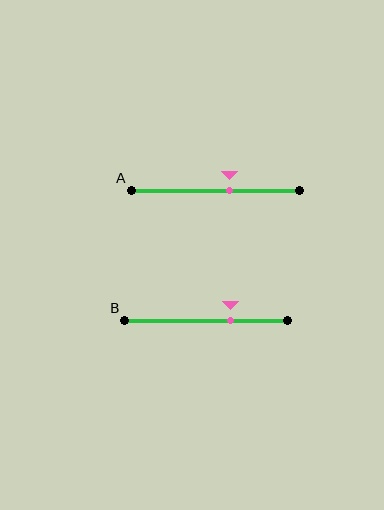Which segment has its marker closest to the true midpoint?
Segment A has its marker closest to the true midpoint.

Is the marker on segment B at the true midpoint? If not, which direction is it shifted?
No, the marker on segment B is shifted to the right by about 15% of the segment length.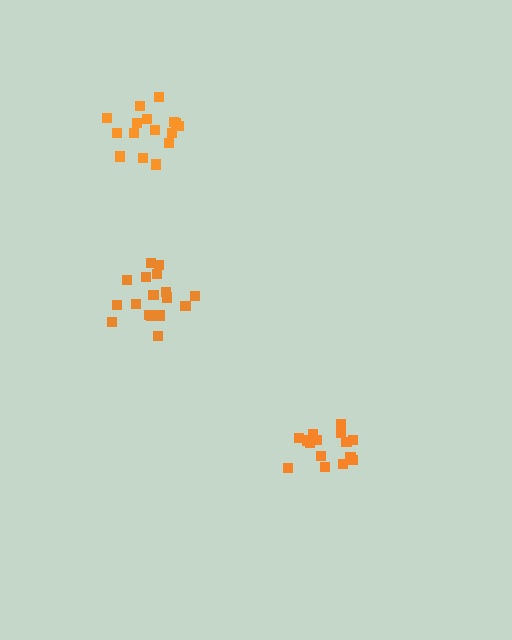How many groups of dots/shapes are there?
There are 3 groups.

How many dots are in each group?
Group 1: 15 dots, Group 2: 16 dots, Group 3: 18 dots (49 total).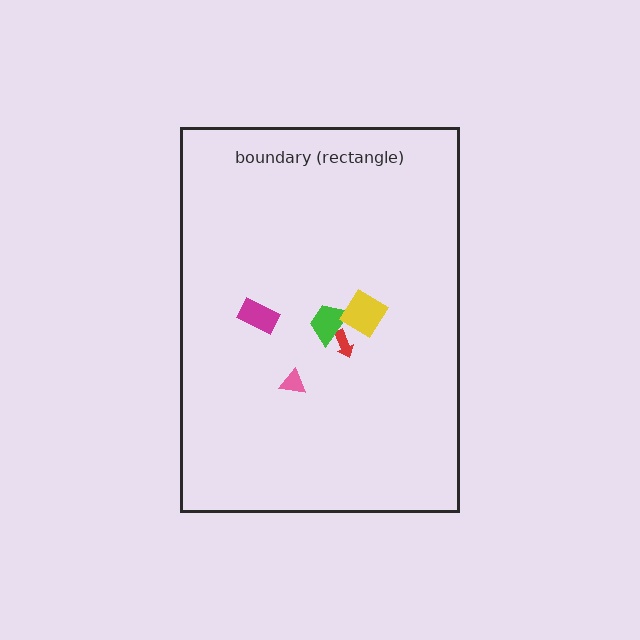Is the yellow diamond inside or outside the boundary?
Inside.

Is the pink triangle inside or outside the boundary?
Inside.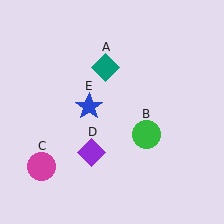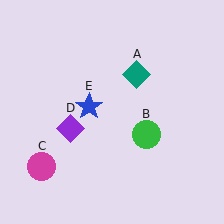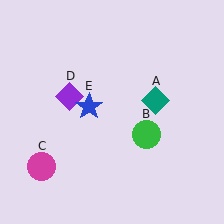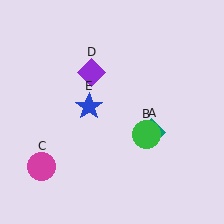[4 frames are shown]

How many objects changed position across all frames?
2 objects changed position: teal diamond (object A), purple diamond (object D).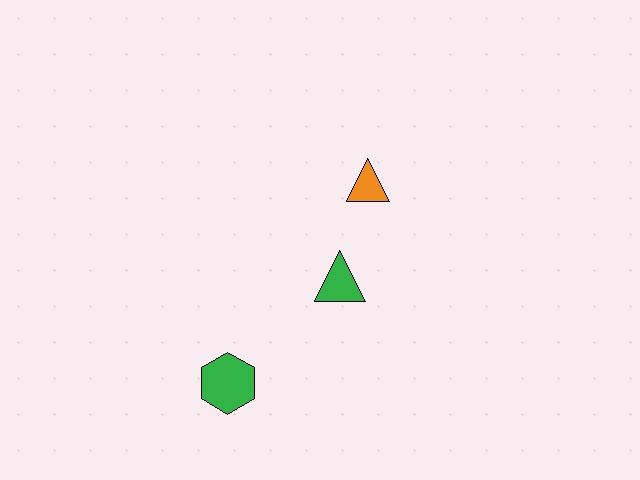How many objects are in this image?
There are 3 objects.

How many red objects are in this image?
There are no red objects.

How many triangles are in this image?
There are 2 triangles.